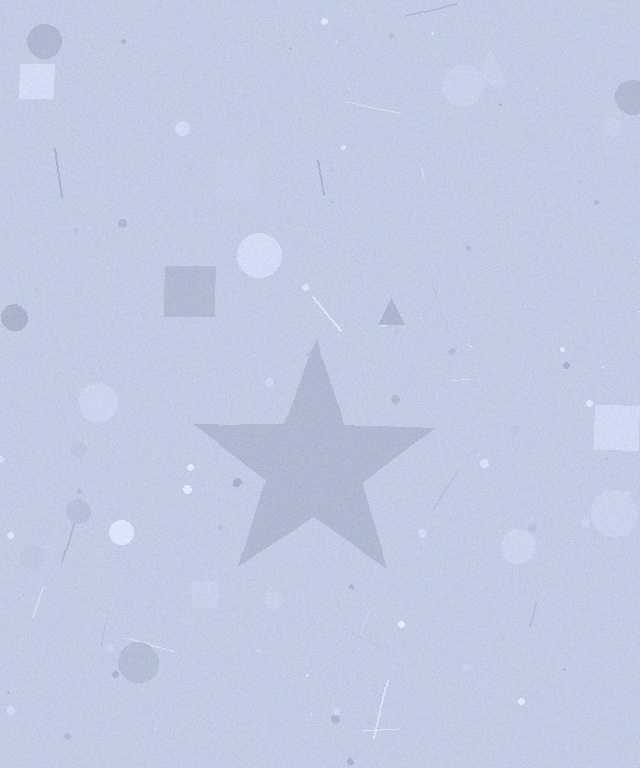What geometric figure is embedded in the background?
A star is embedded in the background.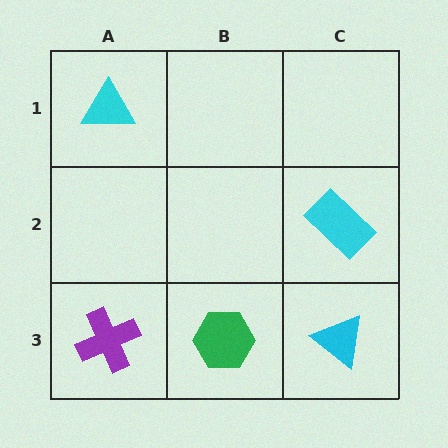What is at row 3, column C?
A cyan triangle.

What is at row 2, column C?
A cyan rectangle.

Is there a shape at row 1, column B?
No, that cell is empty.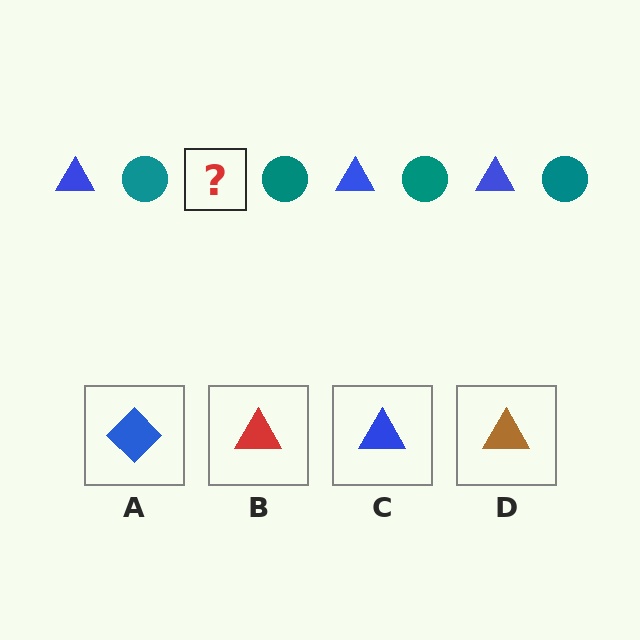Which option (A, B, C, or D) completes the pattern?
C.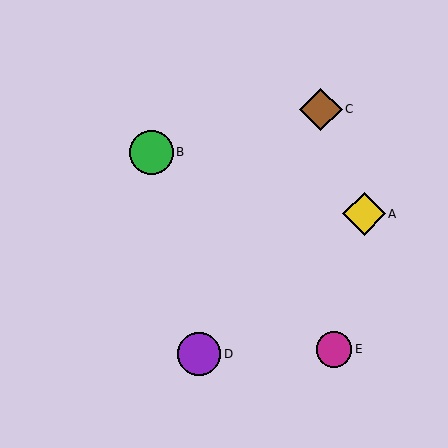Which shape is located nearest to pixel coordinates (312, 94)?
The brown diamond (labeled C) at (321, 109) is nearest to that location.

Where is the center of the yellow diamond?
The center of the yellow diamond is at (364, 214).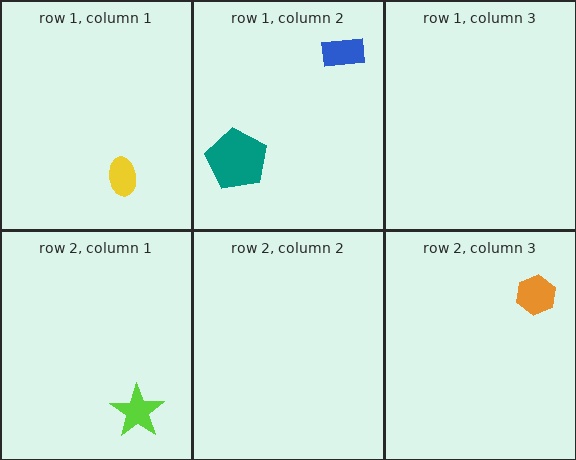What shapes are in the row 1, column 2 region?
The blue rectangle, the teal pentagon.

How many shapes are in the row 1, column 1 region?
1.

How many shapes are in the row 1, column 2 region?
2.